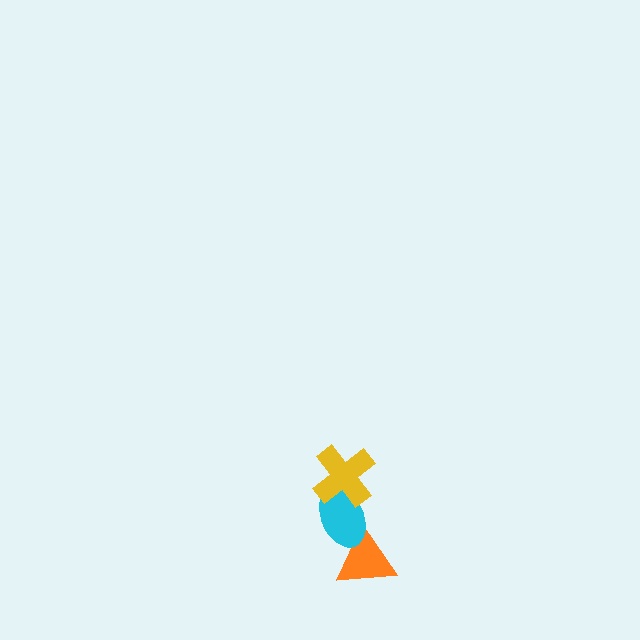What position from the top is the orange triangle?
The orange triangle is 3rd from the top.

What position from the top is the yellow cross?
The yellow cross is 1st from the top.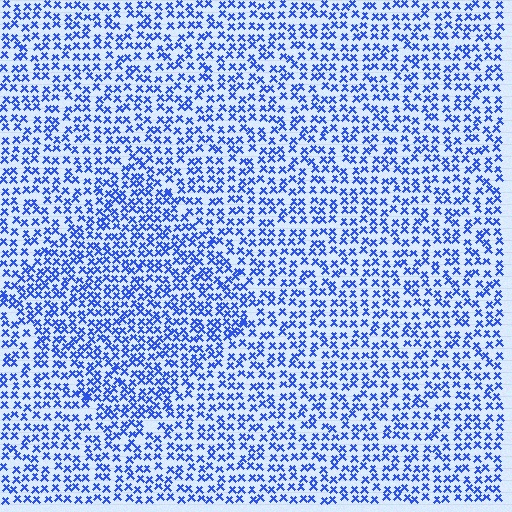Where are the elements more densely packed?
The elements are more densely packed inside the diamond boundary.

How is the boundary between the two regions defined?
The boundary is defined by a change in element density (approximately 1.4x ratio). All elements are the same color, size, and shape.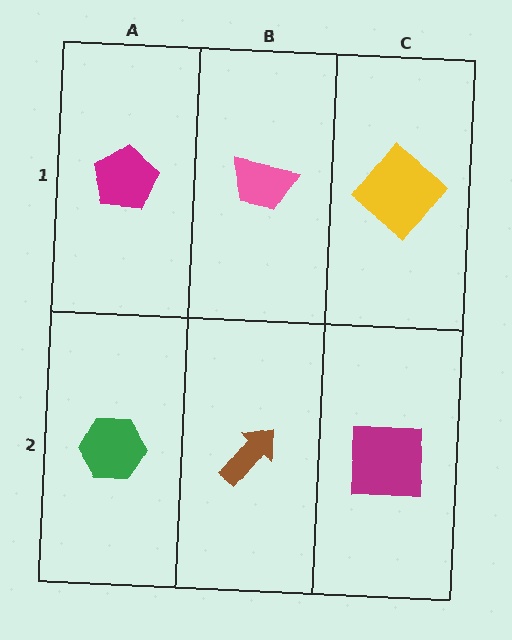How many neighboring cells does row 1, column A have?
2.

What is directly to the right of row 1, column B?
A yellow diamond.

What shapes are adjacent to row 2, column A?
A magenta pentagon (row 1, column A), a brown arrow (row 2, column B).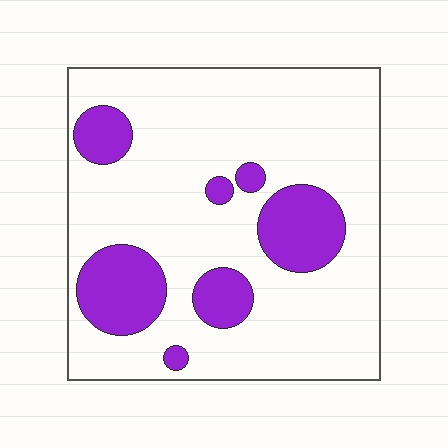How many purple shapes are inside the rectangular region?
7.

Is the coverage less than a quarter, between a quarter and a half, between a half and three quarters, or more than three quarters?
Less than a quarter.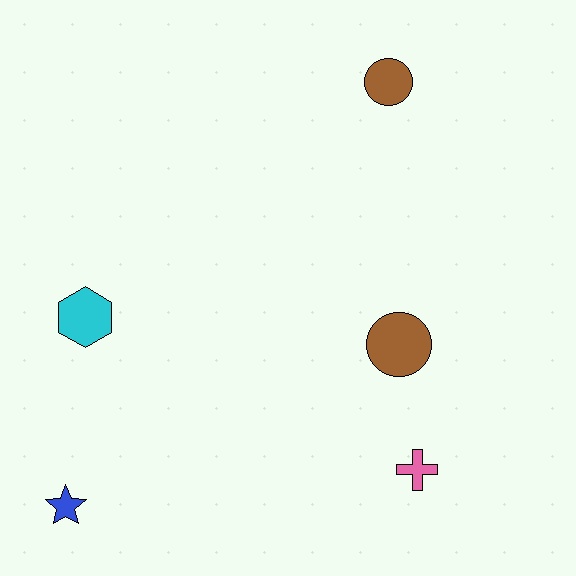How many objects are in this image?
There are 5 objects.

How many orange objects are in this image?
There are no orange objects.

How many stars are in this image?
There is 1 star.